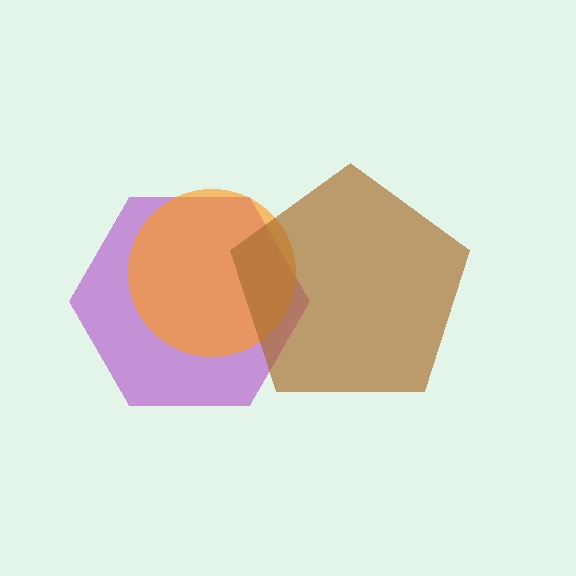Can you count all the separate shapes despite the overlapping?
Yes, there are 3 separate shapes.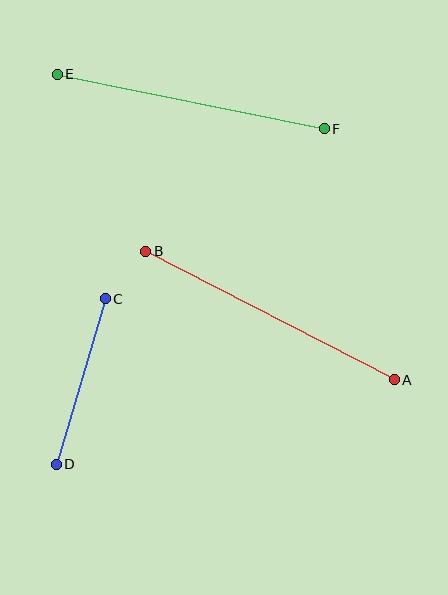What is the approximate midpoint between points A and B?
The midpoint is at approximately (270, 316) pixels.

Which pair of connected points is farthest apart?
Points A and B are farthest apart.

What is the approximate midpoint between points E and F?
The midpoint is at approximately (191, 101) pixels.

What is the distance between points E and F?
The distance is approximately 272 pixels.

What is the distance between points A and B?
The distance is approximately 280 pixels.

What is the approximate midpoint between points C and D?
The midpoint is at approximately (81, 382) pixels.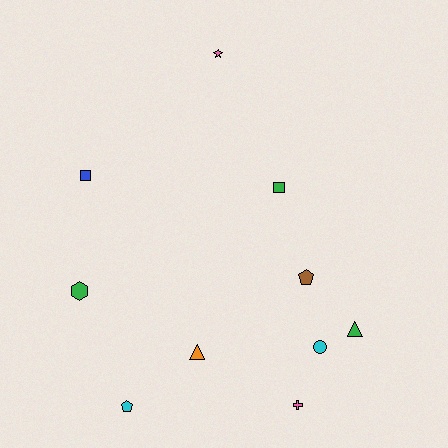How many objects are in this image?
There are 10 objects.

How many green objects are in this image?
There are 3 green objects.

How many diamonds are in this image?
There are no diamonds.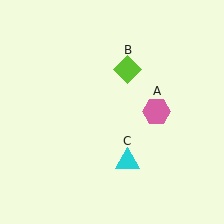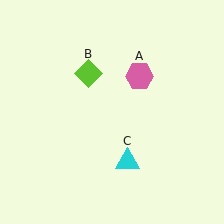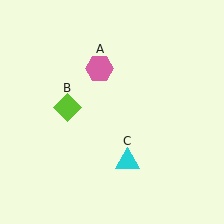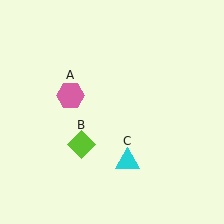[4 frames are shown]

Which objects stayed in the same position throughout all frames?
Cyan triangle (object C) remained stationary.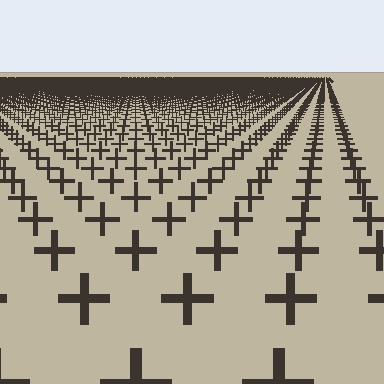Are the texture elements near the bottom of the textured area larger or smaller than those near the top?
Larger. Near the bottom, elements are closer to the viewer and appear at a bigger on-screen size.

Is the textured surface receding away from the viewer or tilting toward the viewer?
The surface is receding away from the viewer. Texture elements get smaller and denser toward the top.